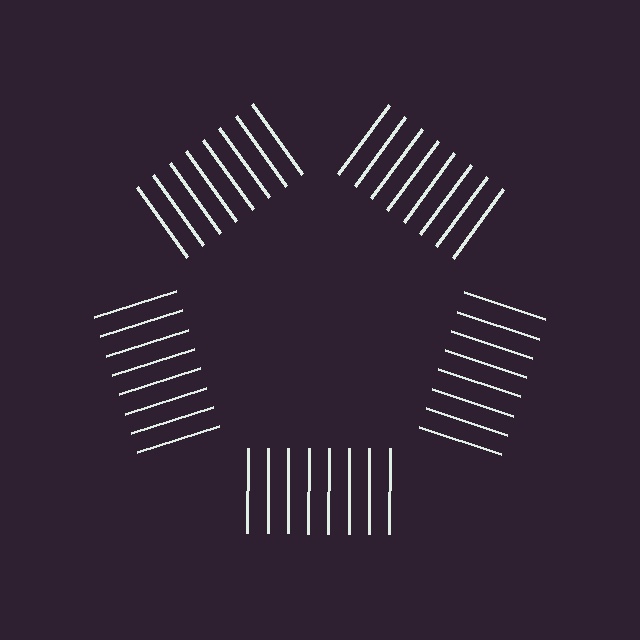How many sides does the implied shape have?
5 sides — the line-ends trace a pentagon.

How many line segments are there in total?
40 — 8 along each of the 5 edges.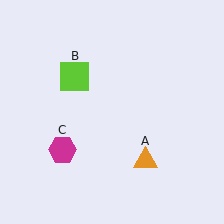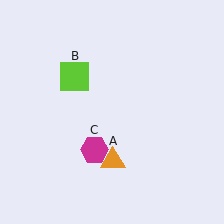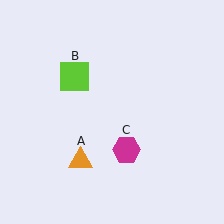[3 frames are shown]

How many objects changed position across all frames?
2 objects changed position: orange triangle (object A), magenta hexagon (object C).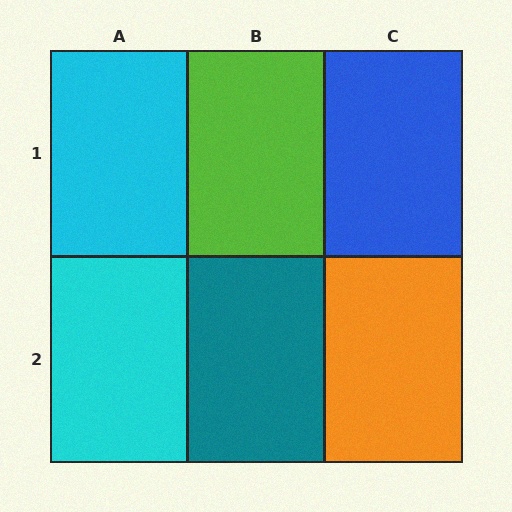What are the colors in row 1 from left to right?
Cyan, lime, blue.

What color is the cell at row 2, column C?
Orange.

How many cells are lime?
1 cell is lime.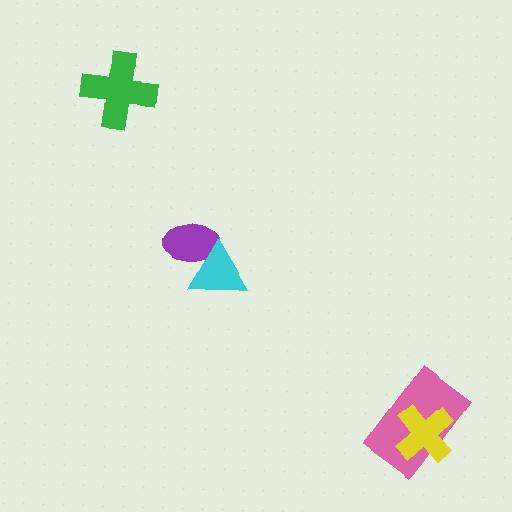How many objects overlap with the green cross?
0 objects overlap with the green cross.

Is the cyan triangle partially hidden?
No, no other shape covers it.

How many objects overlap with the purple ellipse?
1 object overlaps with the purple ellipse.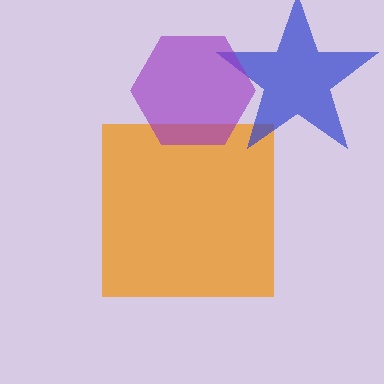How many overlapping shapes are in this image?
There are 3 overlapping shapes in the image.